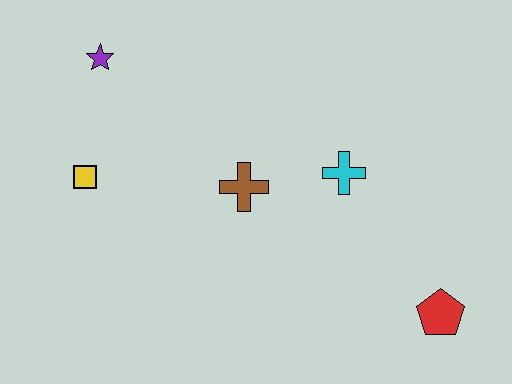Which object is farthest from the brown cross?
The red pentagon is farthest from the brown cross.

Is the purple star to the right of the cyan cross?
No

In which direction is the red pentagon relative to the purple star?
The red pentagon is to the right of the purple star.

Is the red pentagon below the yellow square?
Yes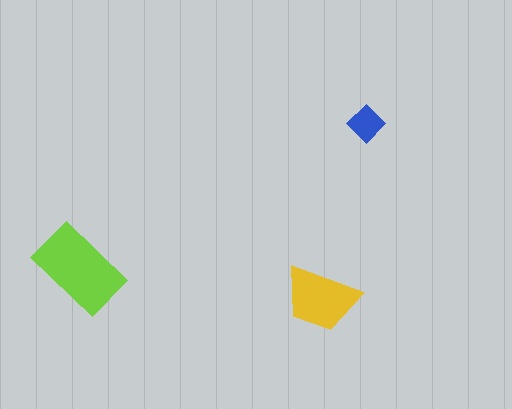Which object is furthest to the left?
The lime rectangle is leftmost.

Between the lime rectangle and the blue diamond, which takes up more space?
The lime rectangle.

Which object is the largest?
The lime rectangle.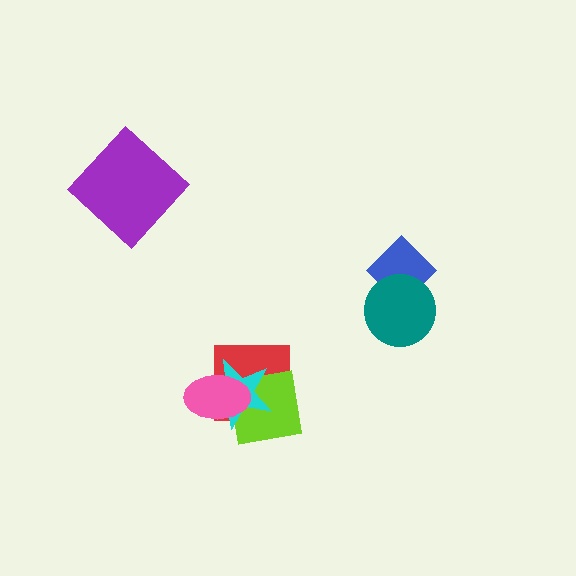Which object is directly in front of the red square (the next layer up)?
The lime square is directly in front of the red square.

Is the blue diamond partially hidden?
Yes, it is partially covered by another shape.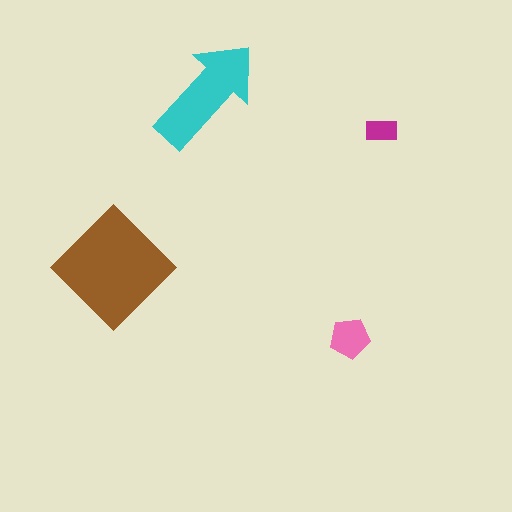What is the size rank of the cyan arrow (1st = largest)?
2nd.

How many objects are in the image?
There are 4 objects in the image.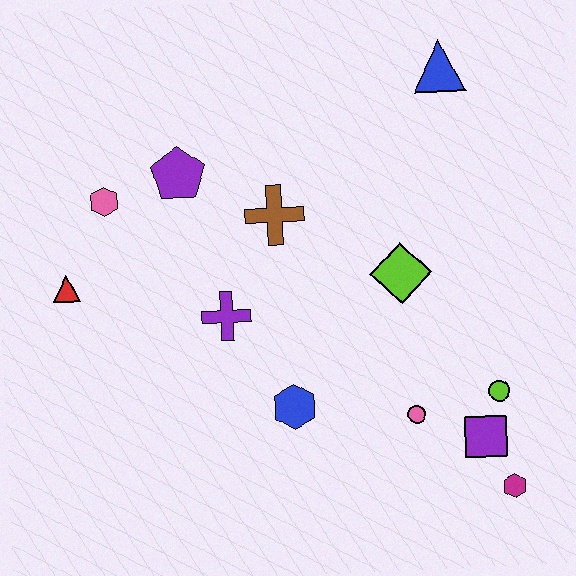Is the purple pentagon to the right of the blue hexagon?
No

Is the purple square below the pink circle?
Yes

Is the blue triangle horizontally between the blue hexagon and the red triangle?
No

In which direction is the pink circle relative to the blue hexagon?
The pink circle is to the right of the blue hexagon.